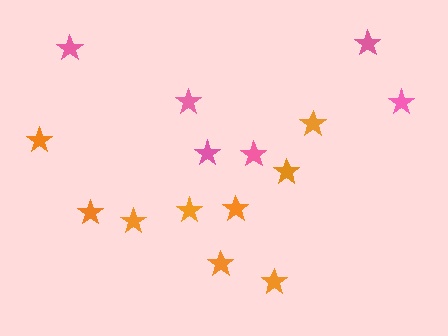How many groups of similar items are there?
There are 2 groups: one group of pink stars (6) and one group of orange stars (9).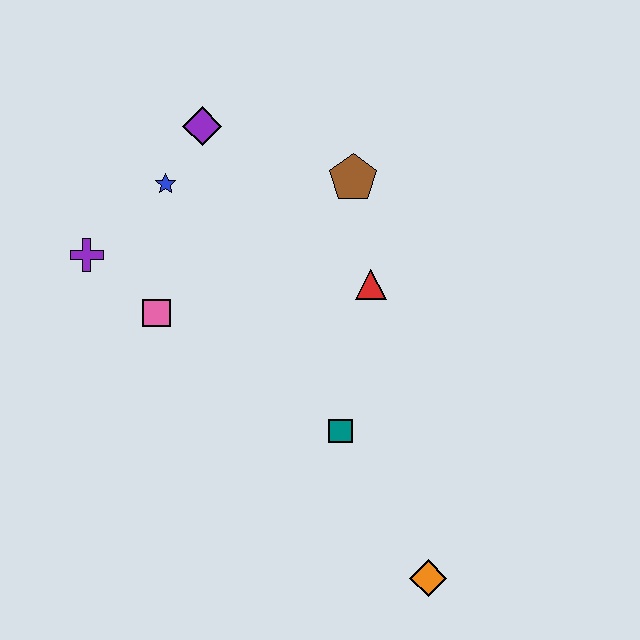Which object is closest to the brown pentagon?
The red triangle is closest to the brown pentagon.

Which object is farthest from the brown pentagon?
The orange diamond is farthest from the brown pentagon.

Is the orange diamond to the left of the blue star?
No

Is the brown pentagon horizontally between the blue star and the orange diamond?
Yes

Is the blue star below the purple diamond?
Yes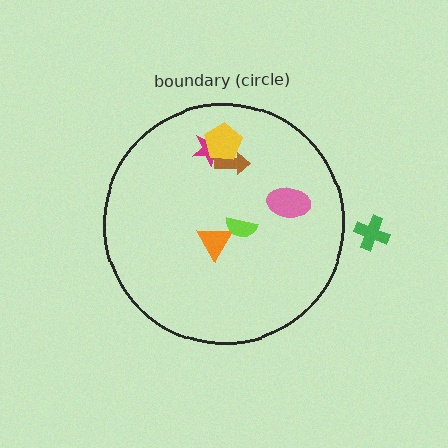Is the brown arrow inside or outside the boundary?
Inside.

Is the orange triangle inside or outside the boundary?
Inside.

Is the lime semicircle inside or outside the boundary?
Inside.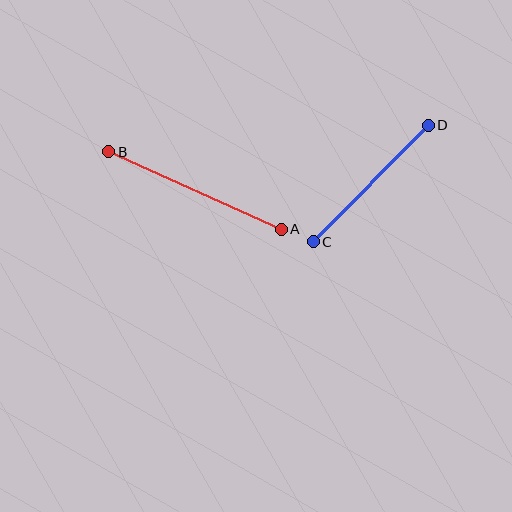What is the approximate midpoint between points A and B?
The midpoint is at approximately (195, 190) pixels.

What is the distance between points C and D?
The distance is approximately 164 pixels.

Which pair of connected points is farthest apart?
Points A and B are farthest apart.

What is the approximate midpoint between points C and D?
The midpoint is at approximately (371, 184) pixels.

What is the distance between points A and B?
The distance is approximately 189 pixels.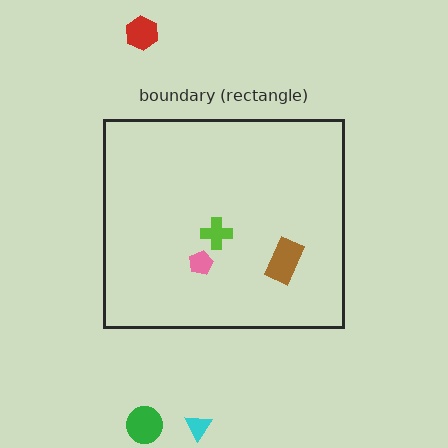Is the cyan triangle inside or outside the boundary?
Outside.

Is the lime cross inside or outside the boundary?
Inside.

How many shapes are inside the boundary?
3 inside, 3 outside.